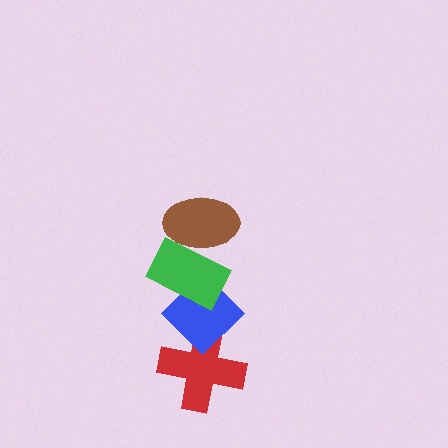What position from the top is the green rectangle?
The green rectangle is 2nd from the top.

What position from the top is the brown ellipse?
The brown ellipse is 1st from the top.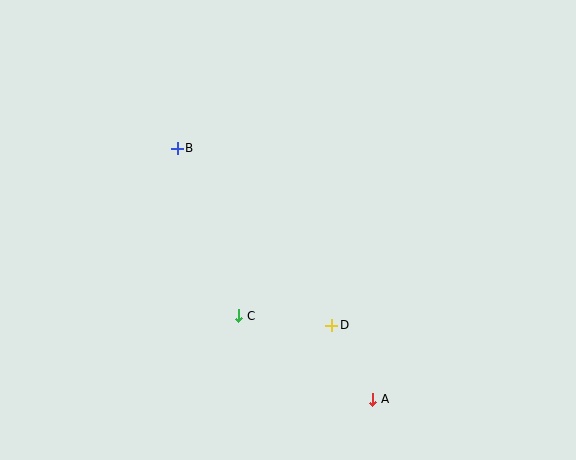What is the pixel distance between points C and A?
The distance between C and A is 157 pixels.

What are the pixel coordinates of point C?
Point C is at (239, 316).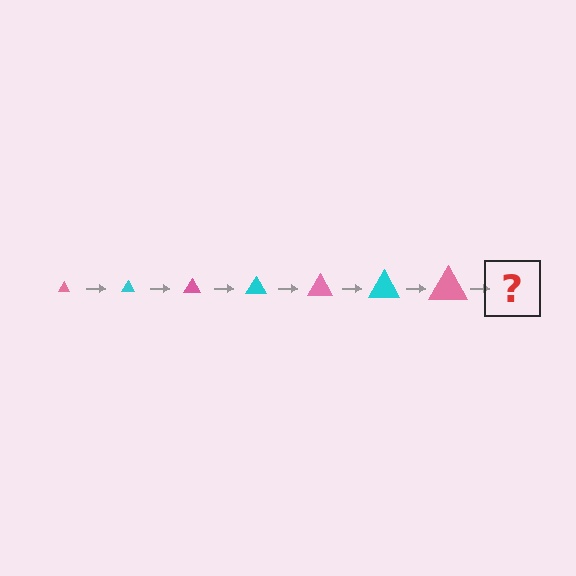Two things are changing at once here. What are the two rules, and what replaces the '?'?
The two rules are that the triangle grows larger each step and the color cycles through pink and cyan. The '?' should be a cyan triangle, larger than the previous one.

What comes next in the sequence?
The next element should be a cyan triangle, larger than the previous one.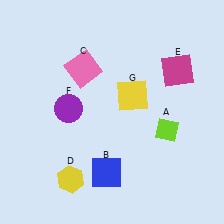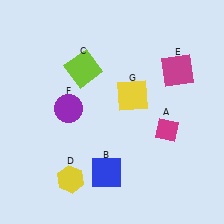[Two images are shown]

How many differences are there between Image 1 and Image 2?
There are 2 differences between the two images.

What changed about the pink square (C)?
In Image 1, C is pink. In Image 2, it changed to lime.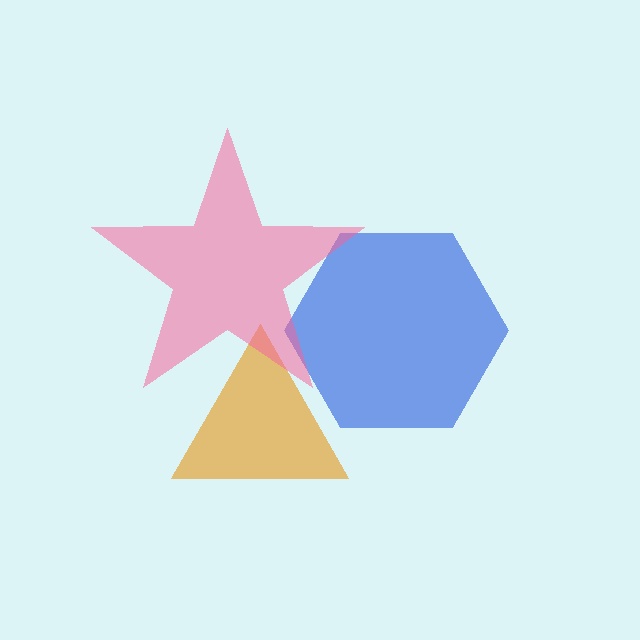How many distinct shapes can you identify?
There are 3 distinct shapes: an orange triangle, a blue hexagon, a pink star.